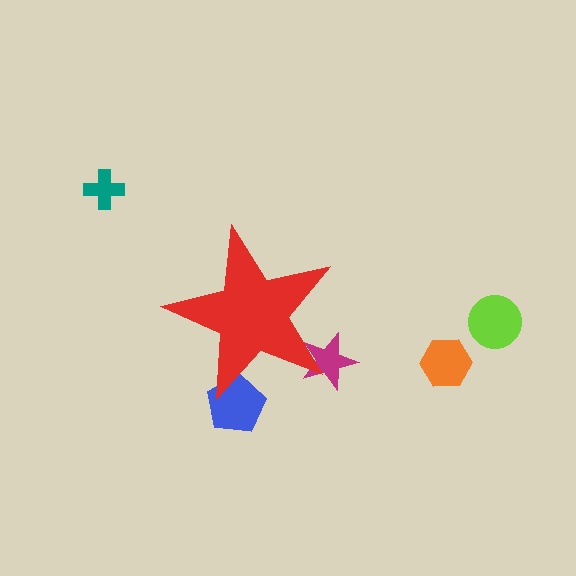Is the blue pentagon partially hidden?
Yes, the blue pentagon is partially hidden behind the red star.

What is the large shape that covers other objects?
A red star.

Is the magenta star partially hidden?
Yes, the magenta star is partially hidden behind the red star.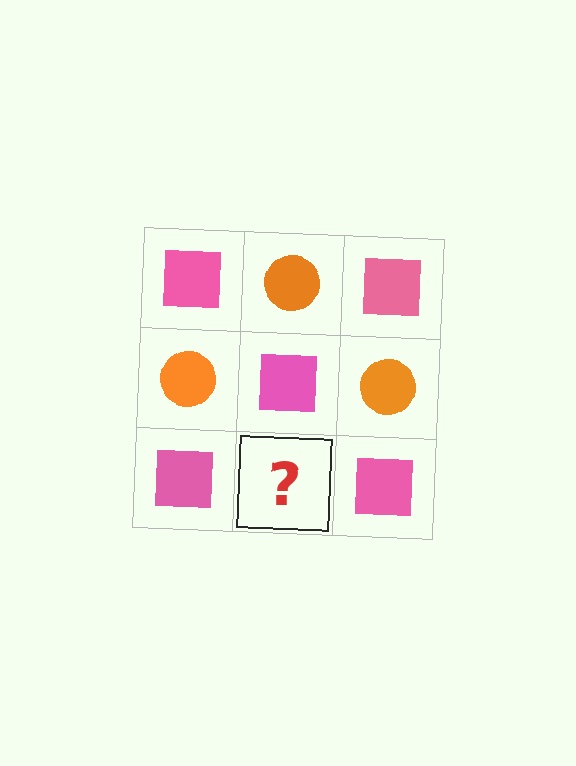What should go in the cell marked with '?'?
The missing cell should contain an orange circle.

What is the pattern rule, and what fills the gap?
The rule is that it alternates pink square and orange circle in a checkerboard pattern. The gap should be filled with an orange circle.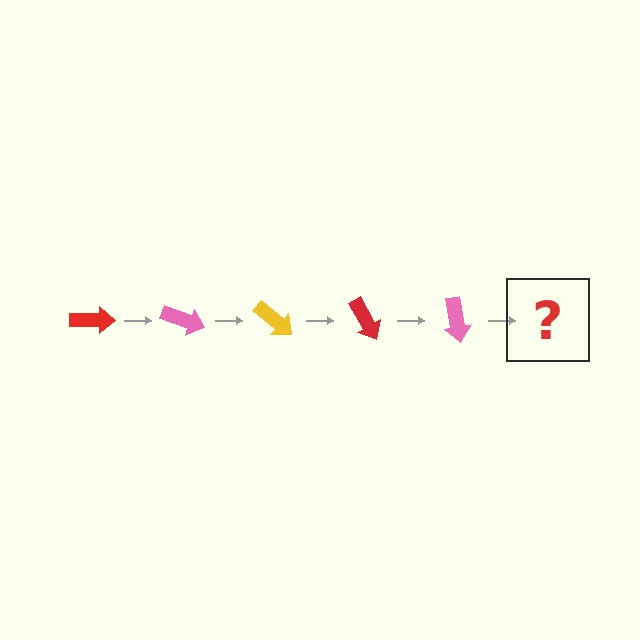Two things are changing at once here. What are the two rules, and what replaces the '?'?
The two rules are that it rotates 20 degrees each step and the color cycles through red, pink, and yellow. The '?' should be a yellow arrow, rotated 100 degrees from the start.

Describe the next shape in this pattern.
It should be a yellow arrow, rotated 100 degrees from the start.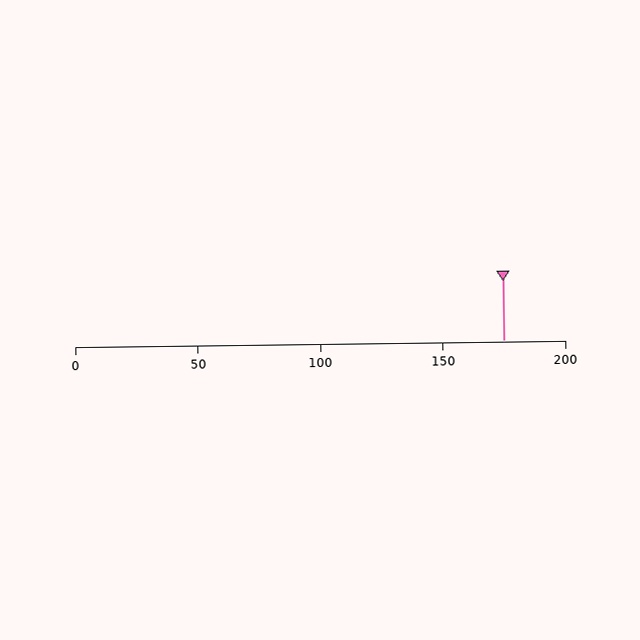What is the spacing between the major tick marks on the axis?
The major ticks are spaced 50 apart.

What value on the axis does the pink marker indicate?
The marker indicates approximately 175.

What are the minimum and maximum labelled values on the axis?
The axis runs from 0 to 200.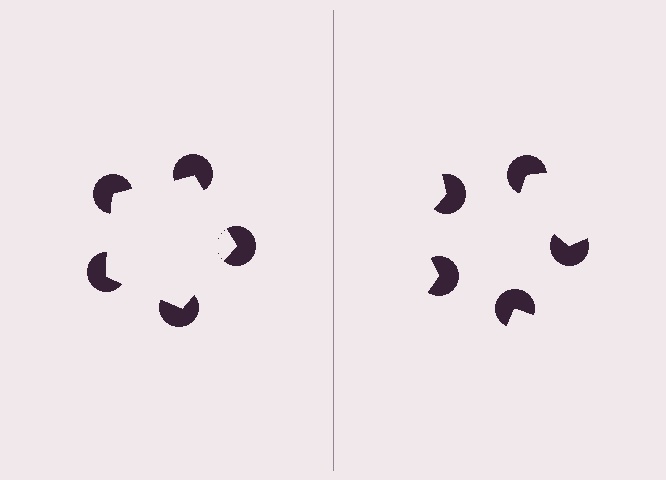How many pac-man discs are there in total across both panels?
10 — 5 on each side.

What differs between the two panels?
The pac-man discs are positioned identically on both sides; only the wedge orientations differ. On the left they align to a pentagon; on the right they are misaligned.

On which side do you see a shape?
An illusory pentagon appears on the left side. On the right side the wedge cuts are rotated, so no coherent shape forms.